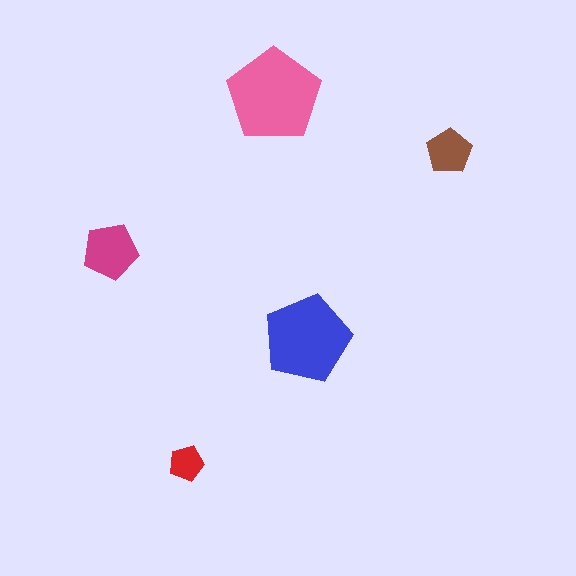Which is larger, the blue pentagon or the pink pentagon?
The pink one.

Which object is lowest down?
The red pentagon is bottommost.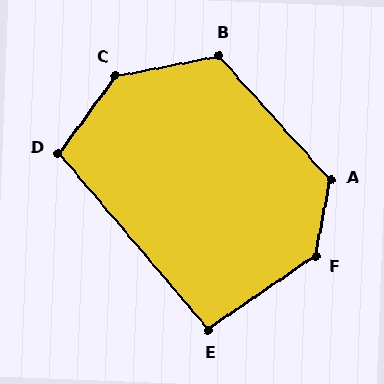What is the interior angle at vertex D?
Approximately 103 degrees (obtuse).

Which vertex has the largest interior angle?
C, at approximately 137 degrees.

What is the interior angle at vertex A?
Approximately 127 degrees (obtuse).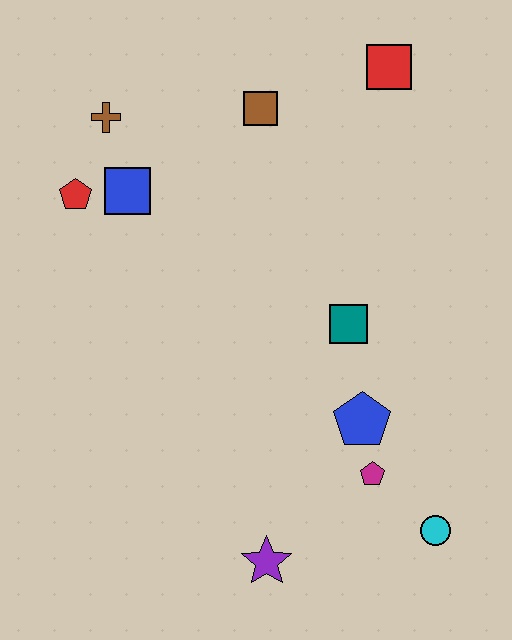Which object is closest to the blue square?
The red pentagon is closest to the blue square.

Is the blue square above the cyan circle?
Yes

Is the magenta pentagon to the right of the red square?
No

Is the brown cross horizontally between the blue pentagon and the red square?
No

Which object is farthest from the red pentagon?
The cyan circle is farthest from the red pentagon.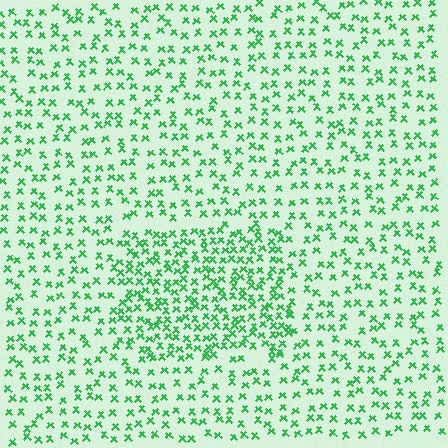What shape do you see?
I see a rectangle.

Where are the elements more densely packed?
The elements are more densely packed inside the rectangle boundary.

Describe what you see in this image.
The image contains small green elements arranged at two different densities. A rectangle-shaped region is visible where the elements are more densely packed than the surrounding area.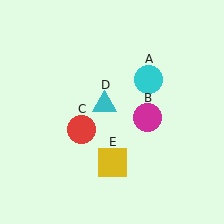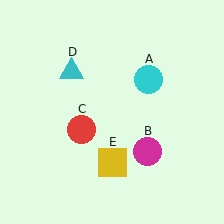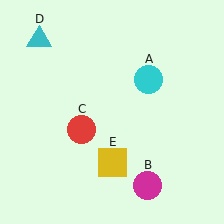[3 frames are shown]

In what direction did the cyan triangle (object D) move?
The cyan triangle (object D) moved up and to the left.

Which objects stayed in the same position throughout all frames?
Cyan circle (object A) and red circle (object C) and yellow square (object E) remained stationary.